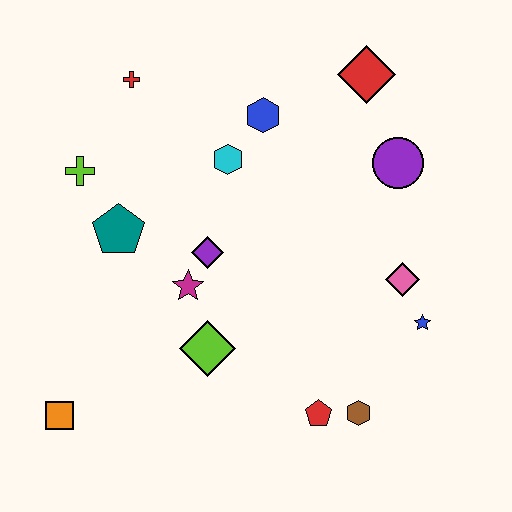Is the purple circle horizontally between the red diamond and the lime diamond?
No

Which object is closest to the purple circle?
The red diamond is closest to the purple circle.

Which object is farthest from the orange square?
The red diamond is farthest from the orange square.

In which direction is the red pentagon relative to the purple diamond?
The red pentagon is below the purple diamond.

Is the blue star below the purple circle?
Yes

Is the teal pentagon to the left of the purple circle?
Yes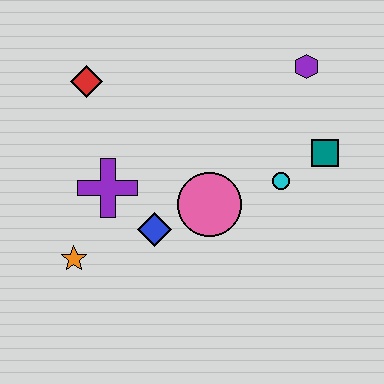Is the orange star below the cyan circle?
Yes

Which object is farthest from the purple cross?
The purple hexagon is farthest from the purple cross.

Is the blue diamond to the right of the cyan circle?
No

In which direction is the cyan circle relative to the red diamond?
The cyan circle is to the right of the red diamond.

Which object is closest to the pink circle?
The blue diamond is closest to the pink circle.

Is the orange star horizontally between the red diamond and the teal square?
No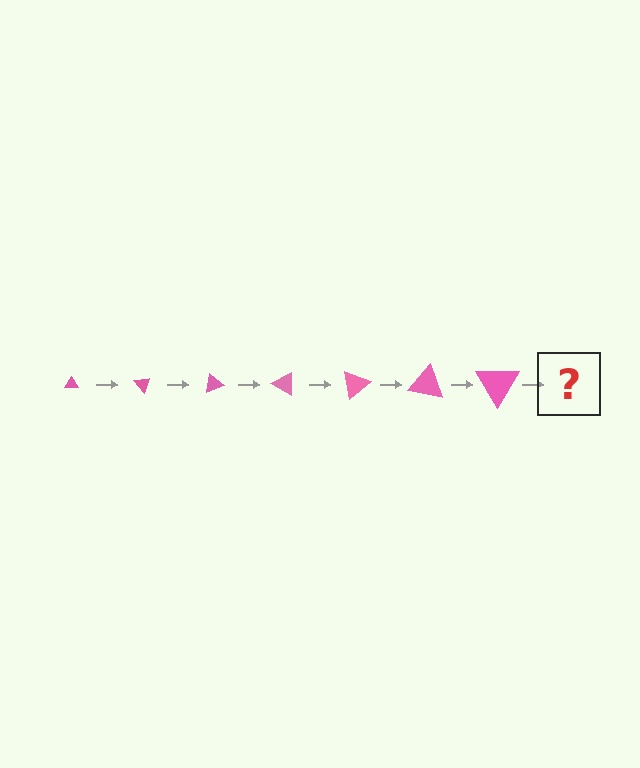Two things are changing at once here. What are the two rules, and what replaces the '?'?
The two rules are that the triangle grows larger each step and it rotates 50 degrees each step. The '?' should be a triangle, larger than the previous one and rotated 350 degrees from the start.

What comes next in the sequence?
The next element should be a triangle, larger than the previous one and rotated 350 degrees from the start.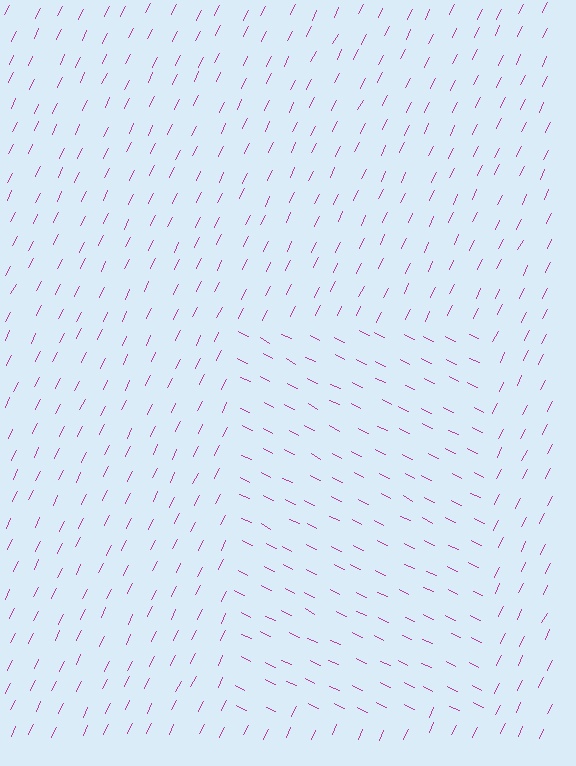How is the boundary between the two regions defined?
The boundary is defined purely by a change in line orientation (approximately 90 degrees difference). All lines are the same color and thickness.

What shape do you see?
I see a rectangle.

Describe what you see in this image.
The image is filled with small magenta line segments. A rectangle region in the image has lines oriented differently from the surrounding lines, creating a visible texture boundary.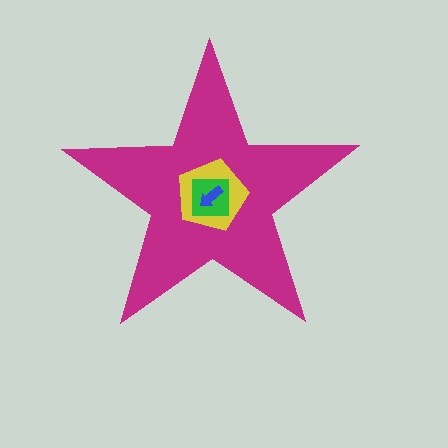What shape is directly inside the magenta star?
The yellow pentagon.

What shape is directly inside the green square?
The blue arrow.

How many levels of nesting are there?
4.